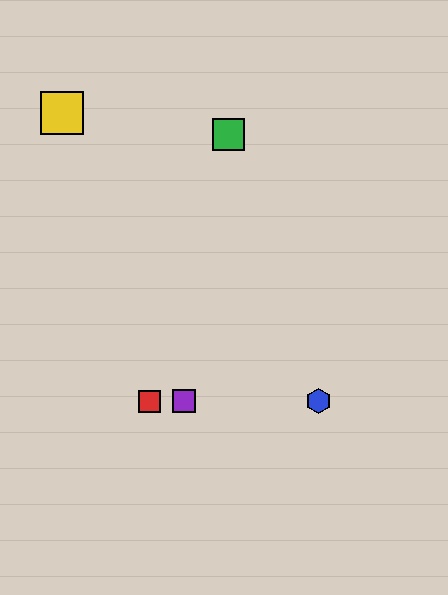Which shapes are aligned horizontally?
The red square, the blue hexagon, the purple square are aligned horizontally.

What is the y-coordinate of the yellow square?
The yellow square is at y≈113.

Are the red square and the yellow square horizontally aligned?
No, the red square is at y≈401 and the yellow square is at y≈113.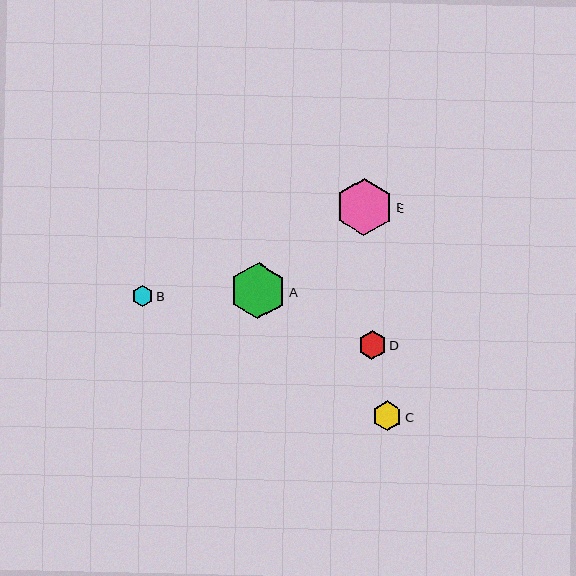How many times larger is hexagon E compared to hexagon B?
Hexagon E is approximately 2.8 times the size of hexagon B.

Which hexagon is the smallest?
Hexagon B is the smallest with a size of approximately 21 pixels.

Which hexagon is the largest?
Hexagon E is the largest with a size of approximately 57 pixels.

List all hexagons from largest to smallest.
From largest to smallest: E, A, C, D, B.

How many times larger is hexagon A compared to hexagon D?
Hexagon A is approximately 2.0 times the size of hexagon D.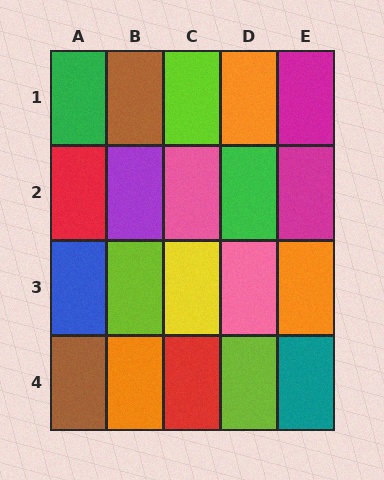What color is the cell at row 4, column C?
Red.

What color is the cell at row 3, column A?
Blue.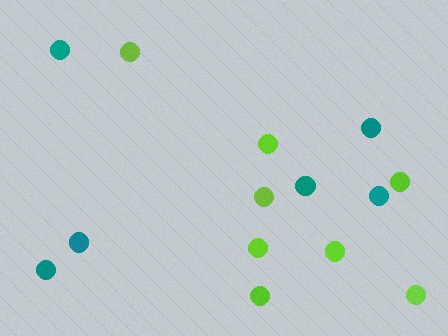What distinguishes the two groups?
There are 2 groups: one group of lime circles (8) and one group of teal circles (6).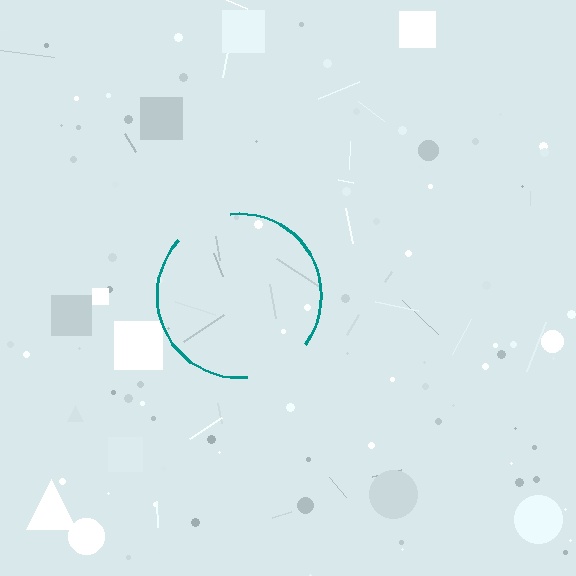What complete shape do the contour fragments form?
The contour fragments form a circle.